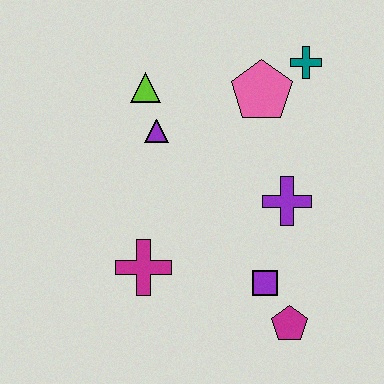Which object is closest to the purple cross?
The purple square is closest to the purple cross.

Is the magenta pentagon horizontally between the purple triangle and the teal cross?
Yes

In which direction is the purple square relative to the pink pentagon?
The purple square is below the pink pentagon.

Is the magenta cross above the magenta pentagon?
Yes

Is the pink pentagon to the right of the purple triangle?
Yes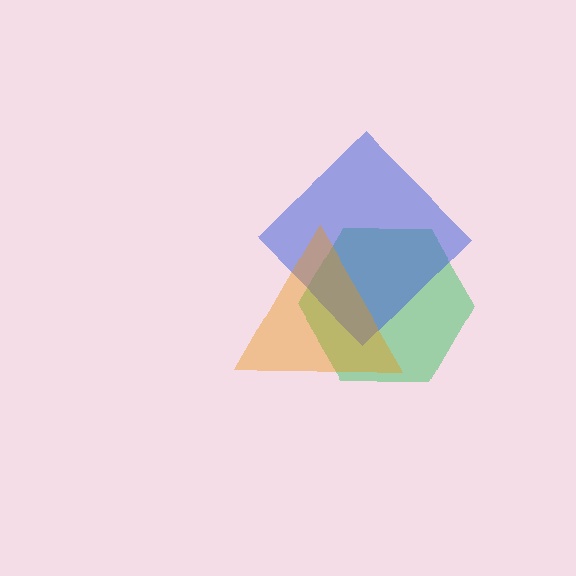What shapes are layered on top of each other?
The layered shapes are: a green hexagon, a blue diamond, an orange triangle.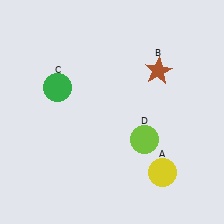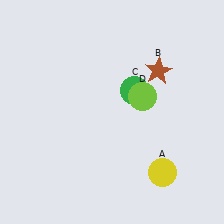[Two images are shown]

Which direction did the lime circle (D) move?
The lime circle (D) moved up.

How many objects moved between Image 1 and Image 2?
2 objects moved between the two images.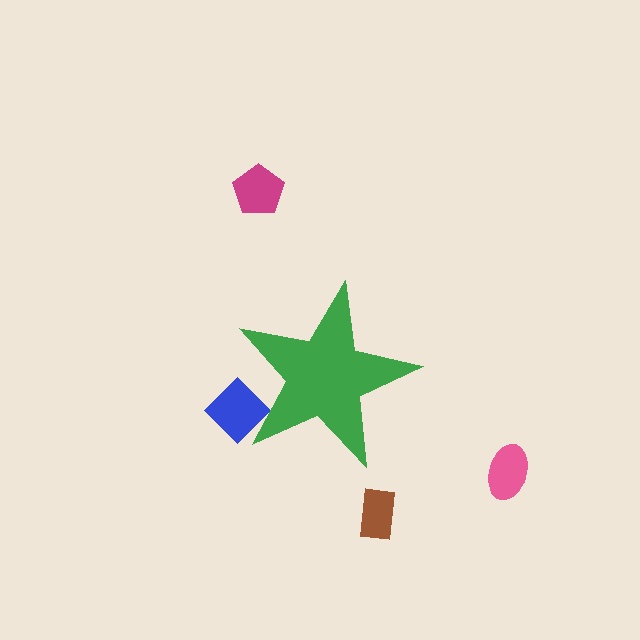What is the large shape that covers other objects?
A green star.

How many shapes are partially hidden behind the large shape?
1 shape is partially hidden.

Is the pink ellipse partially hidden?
No, the pink ellipse is fully visible.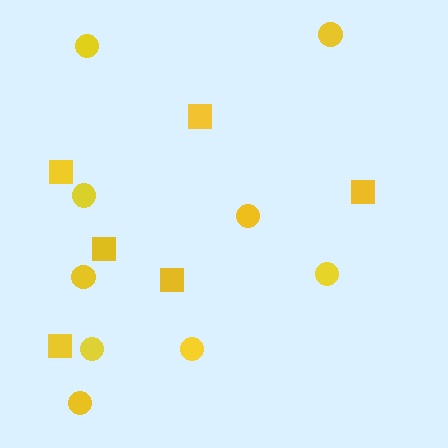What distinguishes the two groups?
There are 2 groups: one group of circles (9) and one group of squares (6).